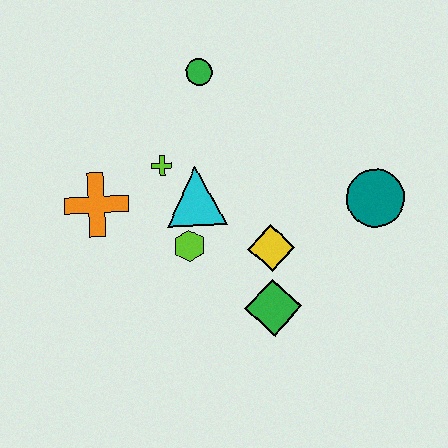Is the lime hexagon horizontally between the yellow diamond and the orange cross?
Yes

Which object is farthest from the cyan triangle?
The teal circle is farthest from the cyan triangle.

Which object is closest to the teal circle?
The yellow diamond is closest to the teal circle.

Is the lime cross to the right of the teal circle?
No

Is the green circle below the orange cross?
No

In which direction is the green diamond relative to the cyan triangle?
The green diamond is below the cyan triangle.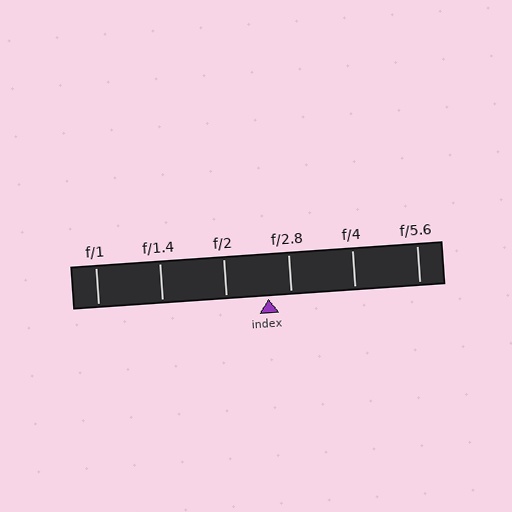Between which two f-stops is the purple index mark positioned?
The index mark is between f/2 and f/2.8.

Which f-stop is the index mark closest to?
The index mark is closest to f/2.8.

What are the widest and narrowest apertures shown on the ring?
The widest aperture shown is f/1 and the narrowest is f/5.6.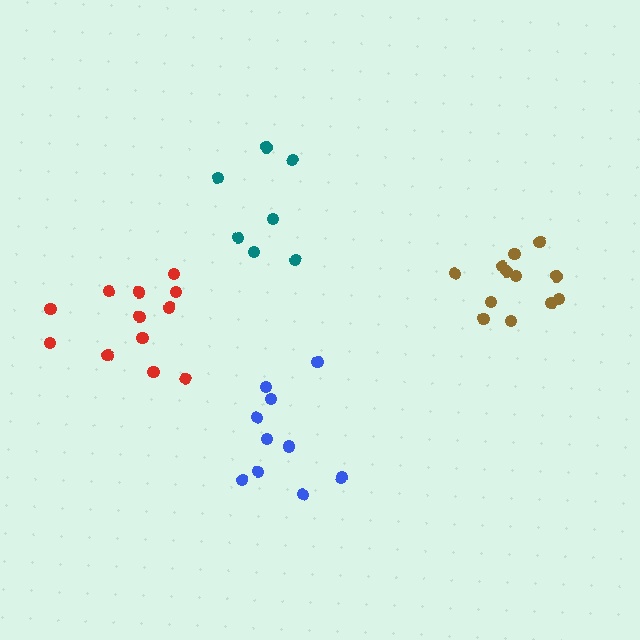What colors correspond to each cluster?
The clusters are colored: brown, blue, teal, red.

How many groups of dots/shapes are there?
There are 4 groups.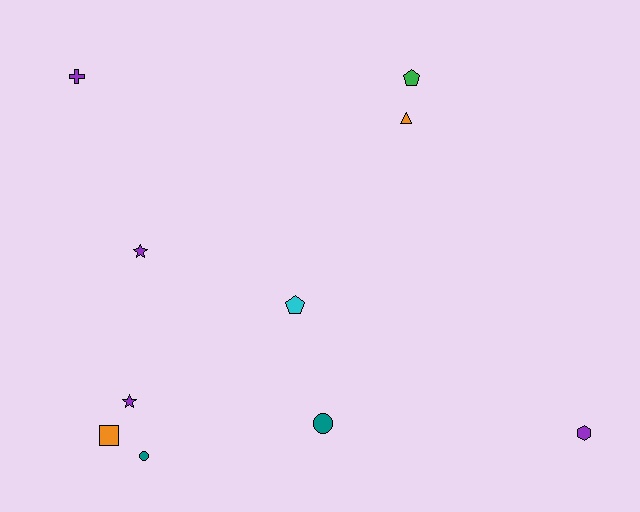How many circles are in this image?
There are 2 circles.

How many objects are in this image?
There are 10 objects.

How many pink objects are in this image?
There are no pink objects.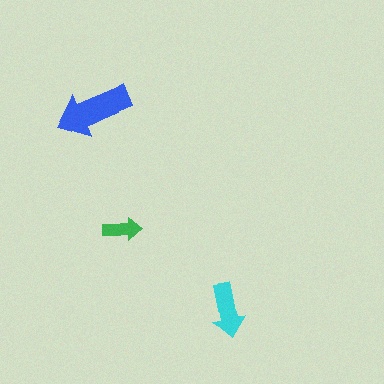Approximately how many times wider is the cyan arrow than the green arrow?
About 1.5 times wider.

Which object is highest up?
The blue arrow is topmost.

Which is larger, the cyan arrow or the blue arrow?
The blue one.